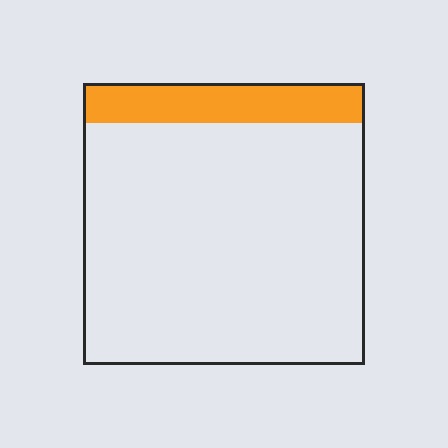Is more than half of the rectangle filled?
No.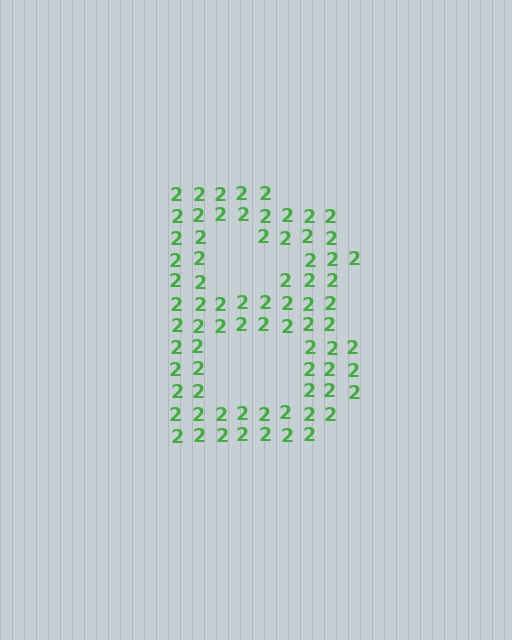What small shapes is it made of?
It is made of small digit 2's.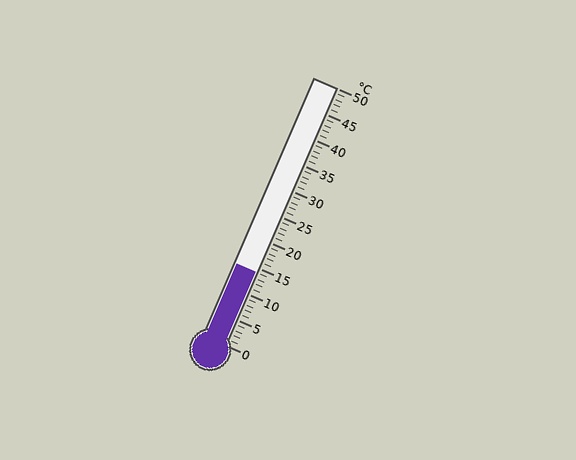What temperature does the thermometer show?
The thermometer shows approximately 14°C.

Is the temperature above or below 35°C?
The temperature is below 35°C.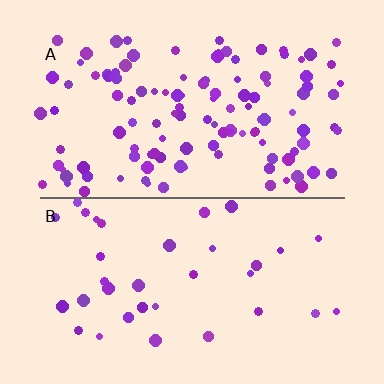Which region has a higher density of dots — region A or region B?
A (the top).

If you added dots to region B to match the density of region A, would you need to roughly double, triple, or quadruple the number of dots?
Approximately quadruple.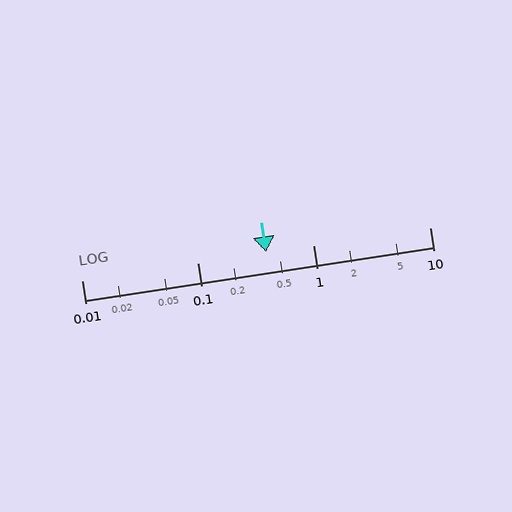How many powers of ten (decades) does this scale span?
The scale spans 3 decades, from 0.01 to 10.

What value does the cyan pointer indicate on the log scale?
The pointer indicates approximately 0.39.